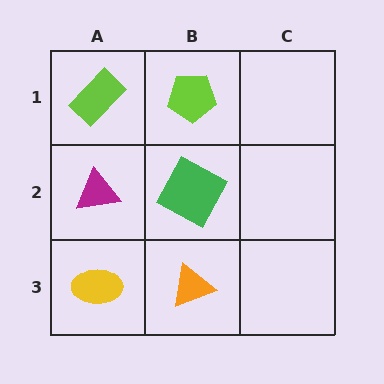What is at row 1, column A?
A lime rectangle.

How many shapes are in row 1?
2 shapes.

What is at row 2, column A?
A magenta triangle.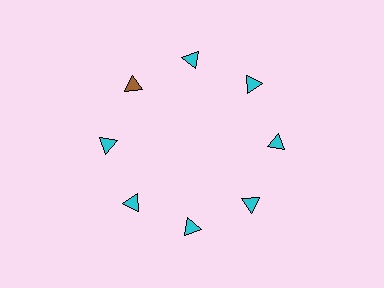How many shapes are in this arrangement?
There are 8 shapes arranged in a ring pattern.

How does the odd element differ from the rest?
It has a different color: brown instead of cyan.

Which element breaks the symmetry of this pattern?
The brown triangle at roughly the 10 o'clock position breaks the symmetry. All other shapes are cyan triangles.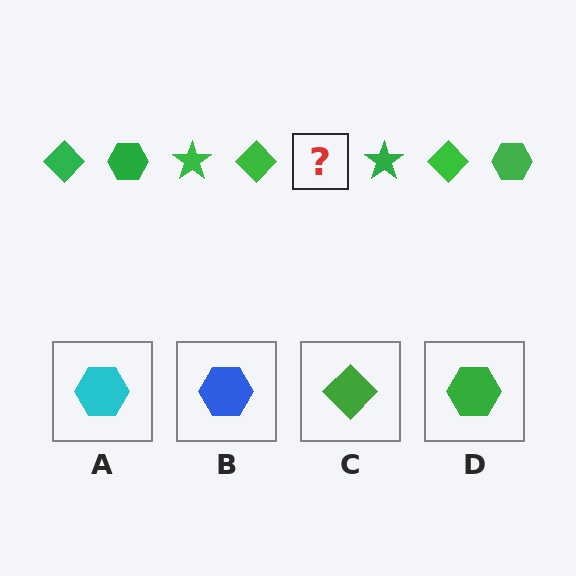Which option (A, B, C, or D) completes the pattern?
D.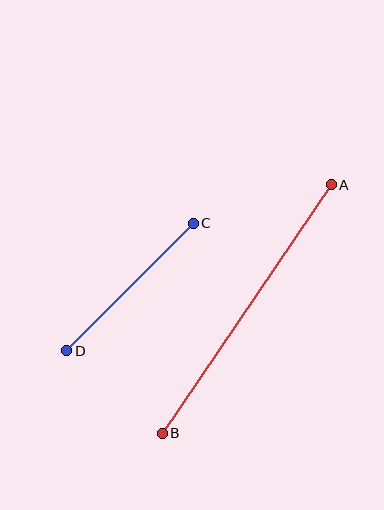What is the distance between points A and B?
The distance is approximately 301 pixels.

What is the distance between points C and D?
The distance is approximately 180 pixels.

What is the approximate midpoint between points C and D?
The midpoint is at approximately (130, 287) pixels.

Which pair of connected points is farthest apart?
Points A and B are farthest apart.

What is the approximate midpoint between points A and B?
The midpoint is at approximately (247, 309) pixels.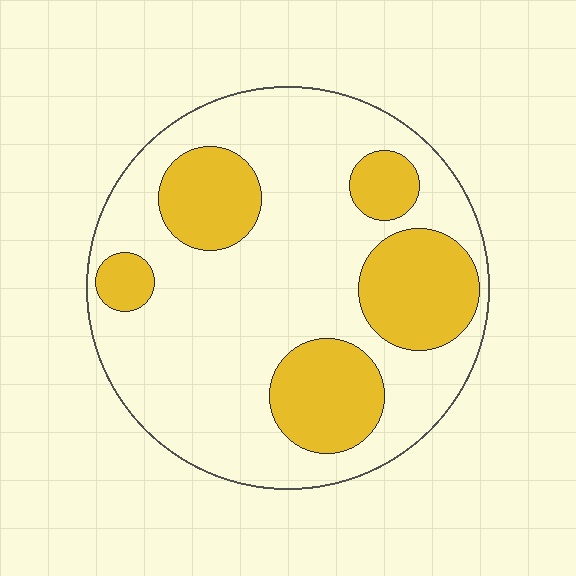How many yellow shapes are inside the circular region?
5.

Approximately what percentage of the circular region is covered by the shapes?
Approximately 30%.